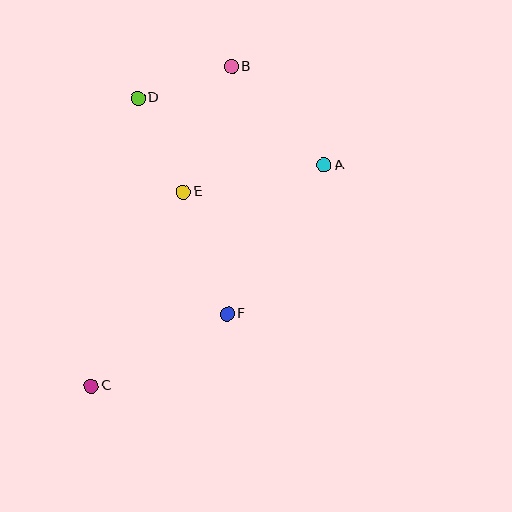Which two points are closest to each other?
Points B and D are closest to each other.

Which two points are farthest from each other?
Points B and C are farthest from each other.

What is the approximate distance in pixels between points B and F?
The distance between B and F is approximately 247 pixels.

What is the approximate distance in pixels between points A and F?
The distance between A and F is approximately 178 pixels.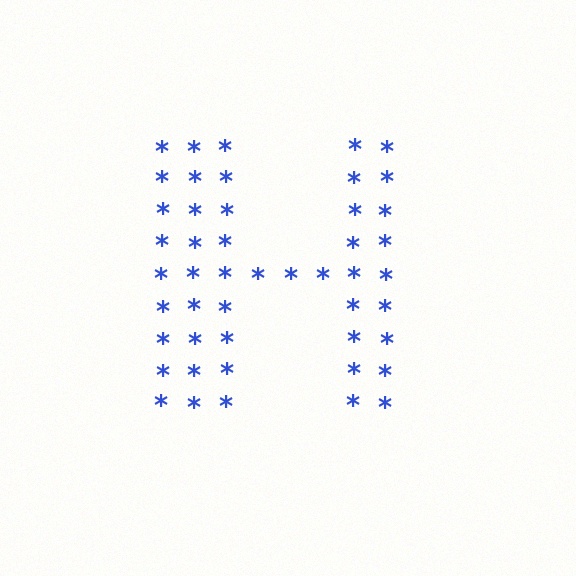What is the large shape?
The large shape is the letter H.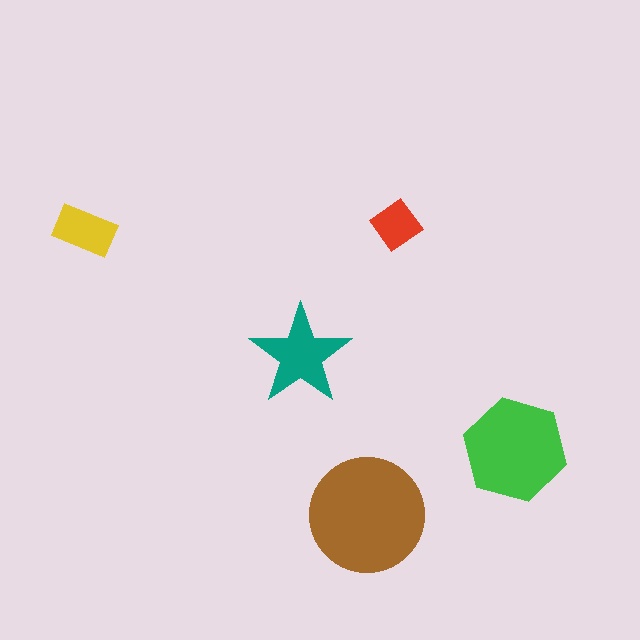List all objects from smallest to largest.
The red diamond, the yellow rectangle, the teal star, the green hexagon, the brown circle.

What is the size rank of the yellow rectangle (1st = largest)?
4th.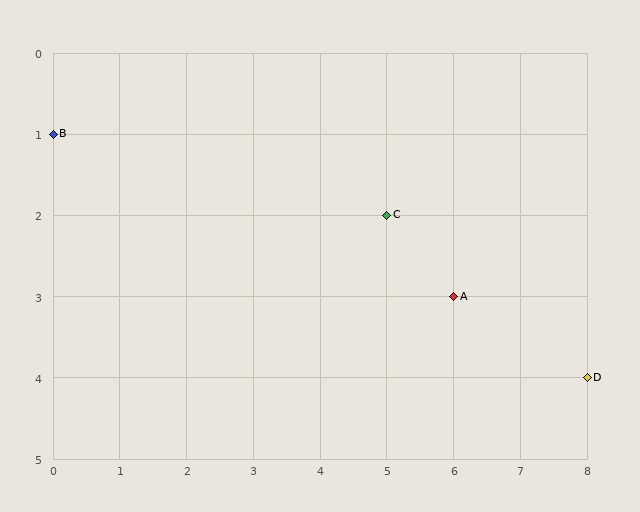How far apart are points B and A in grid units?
Points B and A are 6 columns and 2 rows apart (about 6.3 grid units diagonally).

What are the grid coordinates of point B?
Point B is at grid coordinates (0, 1).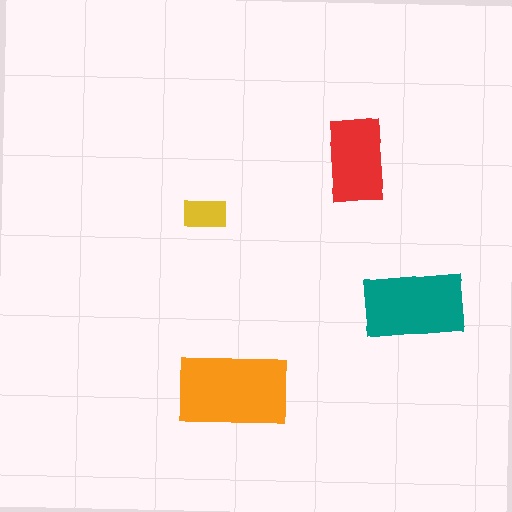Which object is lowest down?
The orange rectangle is bottommost.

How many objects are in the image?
There are 4 objects in the image.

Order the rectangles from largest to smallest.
the orange one, the teal one, the red one, the yellow one.